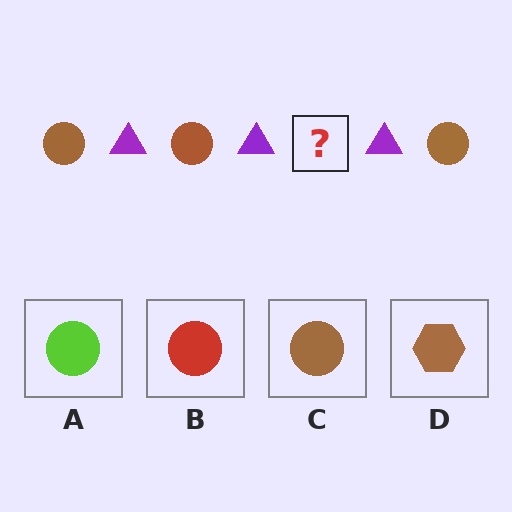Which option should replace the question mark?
Option C.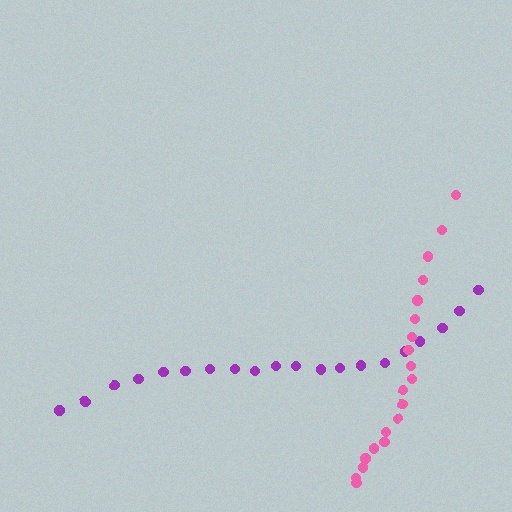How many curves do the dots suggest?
There are 2 distinct paths.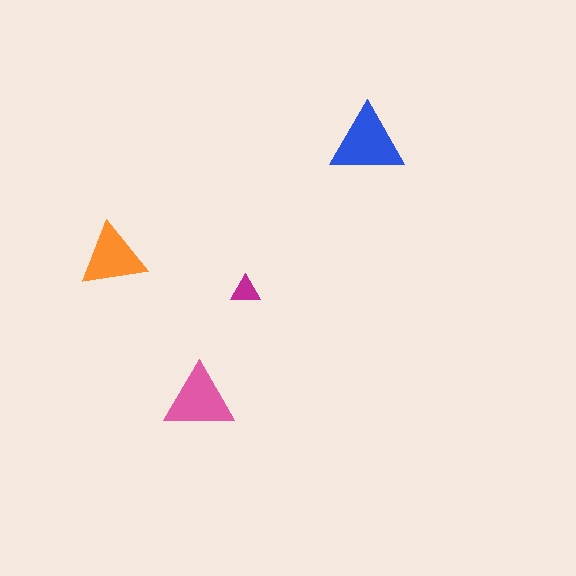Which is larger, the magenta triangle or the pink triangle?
The pink one.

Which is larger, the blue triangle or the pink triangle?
The blue one.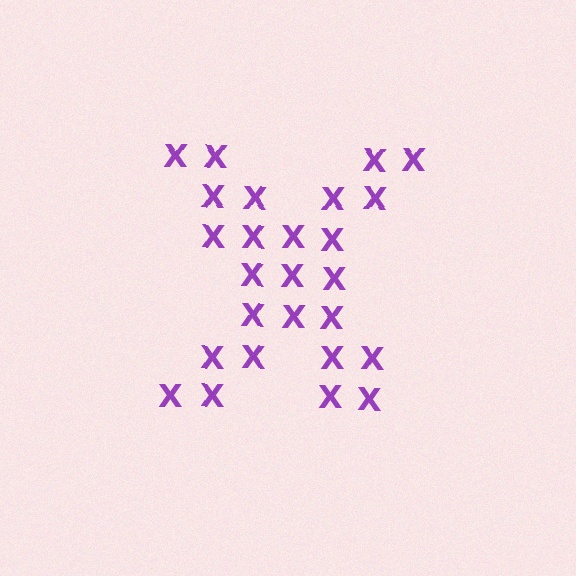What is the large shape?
The large shape is the letter X.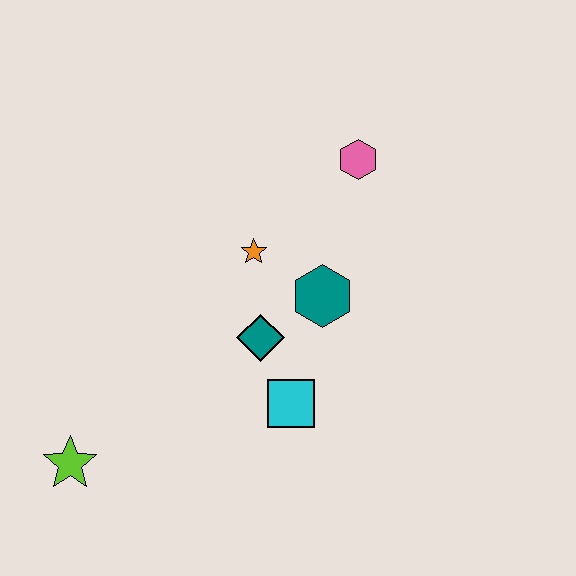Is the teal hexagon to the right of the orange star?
Yes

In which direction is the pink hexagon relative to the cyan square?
The pink hexagon is above the cyan square.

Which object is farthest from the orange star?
The lime star is farthest from the orange star.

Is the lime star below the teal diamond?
Yes